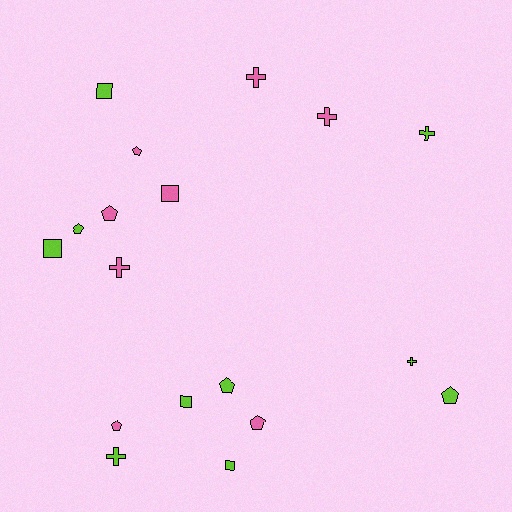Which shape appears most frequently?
Pentagon, with 7 objects.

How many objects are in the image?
There are 18 objects.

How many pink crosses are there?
There are 3 pink crosses.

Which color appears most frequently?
Lime, with 10 objects.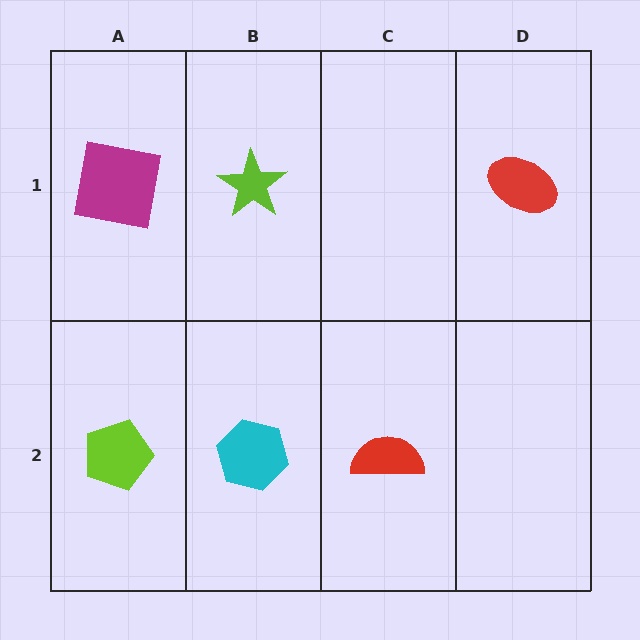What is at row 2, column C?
A red semicircle.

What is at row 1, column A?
A magenta square.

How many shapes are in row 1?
3 shapes.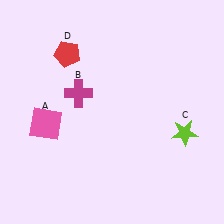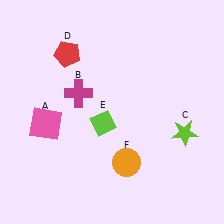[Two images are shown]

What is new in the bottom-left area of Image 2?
A lime diamond (E) was added in the bottom-left area of Image 2.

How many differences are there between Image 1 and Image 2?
There are 2 differences between the two images.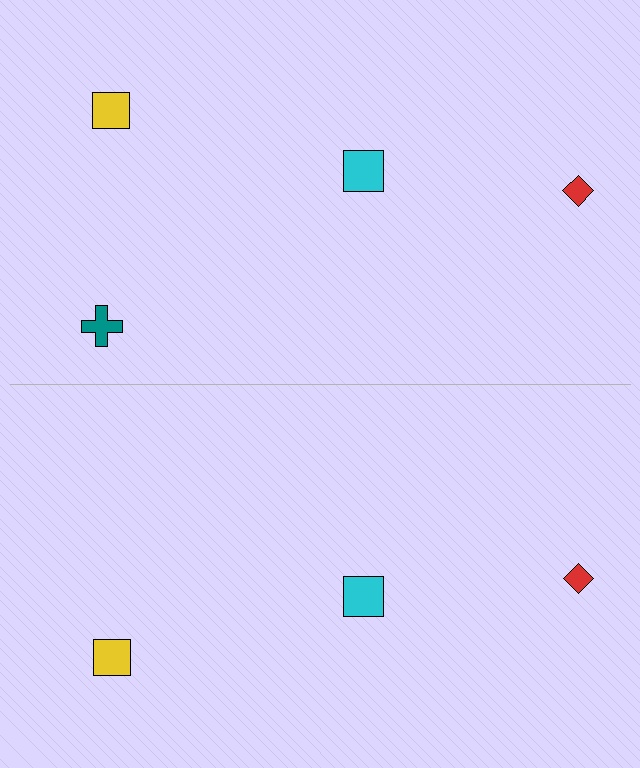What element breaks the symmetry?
A teal cross is missing from the bottom side.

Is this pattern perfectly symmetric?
No, the pattern is not perfectly symmetric. A teal cross is missing from the bottom side.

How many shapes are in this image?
There are 7 shapes in this image.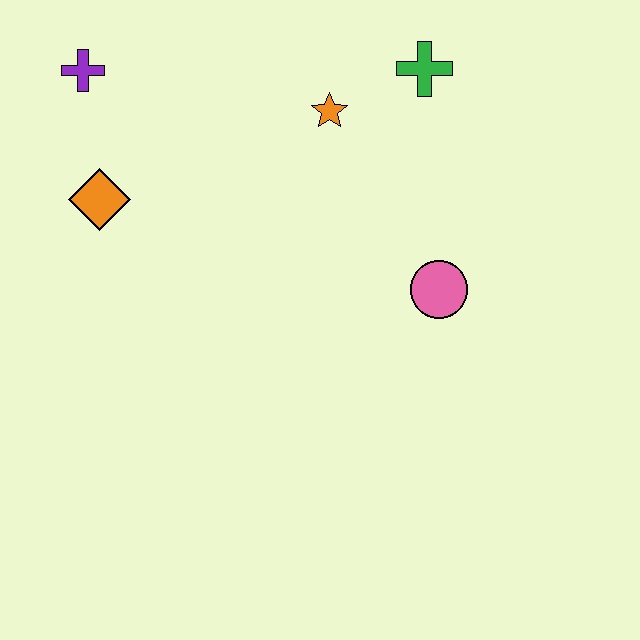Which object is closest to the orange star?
The green cross is closest to the orange star.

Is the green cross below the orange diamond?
No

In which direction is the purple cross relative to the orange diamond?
The purple cross is above the orange diamond.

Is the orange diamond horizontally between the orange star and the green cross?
No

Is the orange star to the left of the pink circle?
Yes